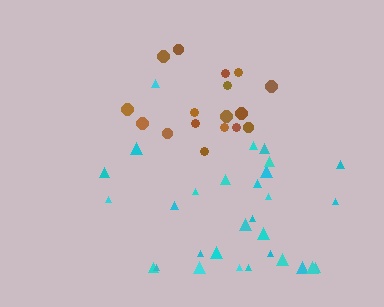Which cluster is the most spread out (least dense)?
Cyan.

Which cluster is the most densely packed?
Brown.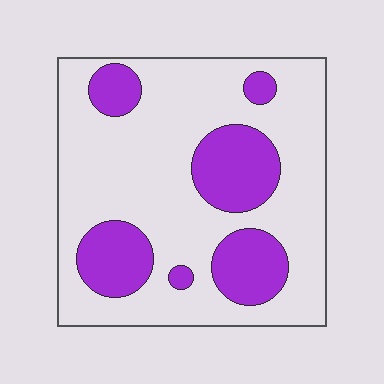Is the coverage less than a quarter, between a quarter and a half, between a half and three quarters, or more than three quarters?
Between a quarter and a half.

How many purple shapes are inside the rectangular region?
6.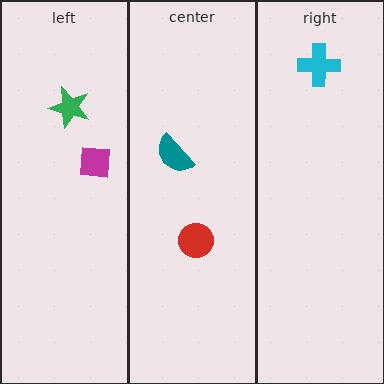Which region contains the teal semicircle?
The center region.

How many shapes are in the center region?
2.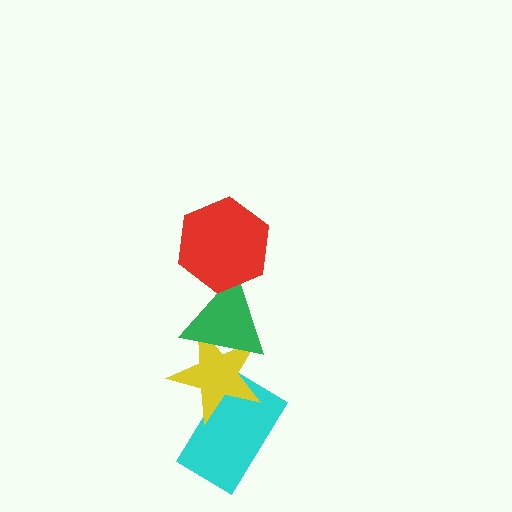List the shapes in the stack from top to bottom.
From top to bottom: the red hexagon, the green triangle, the yellow star, the cyan rectangle.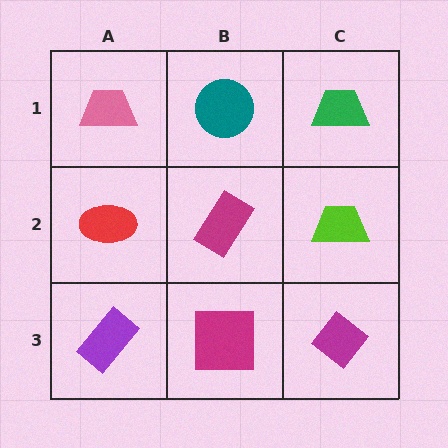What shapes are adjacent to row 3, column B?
A magenta rectangle (row 2, column B), a purple rectangle (row 3, column A), a magenta diamond (row 3, column C).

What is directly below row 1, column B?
A magenta rectangle.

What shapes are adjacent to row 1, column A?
A red ellipse (row 2, column A), a teal circle (row 1, column B).